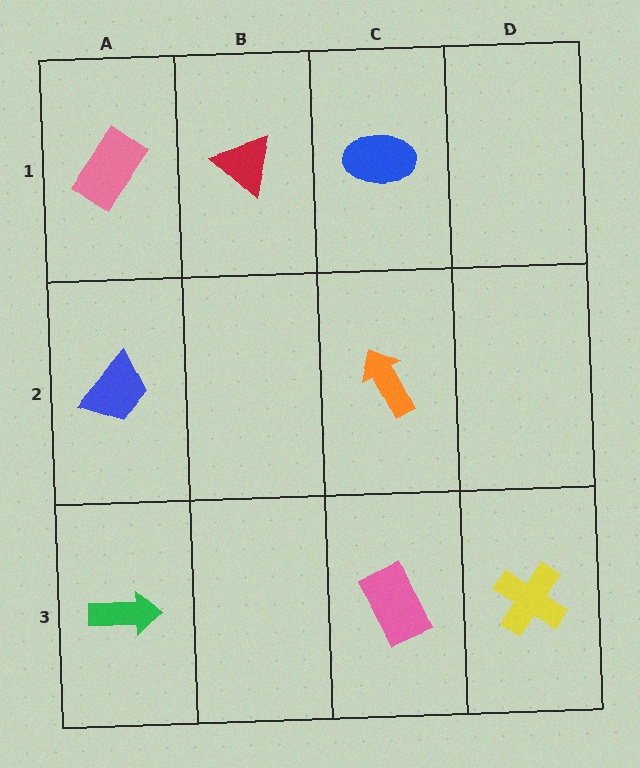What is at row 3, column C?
A pink rectangle.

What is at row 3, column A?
A green arrow.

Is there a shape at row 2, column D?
No, that cell is empty.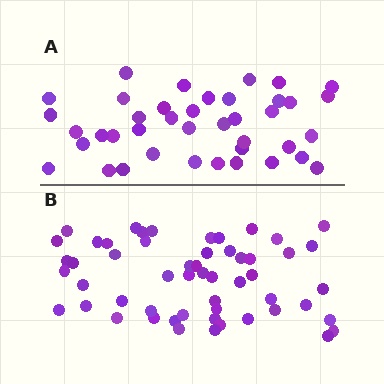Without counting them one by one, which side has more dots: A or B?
Region B (the bottom region) has more dots.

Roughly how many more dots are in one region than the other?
Region B has approximately 15 more dots than region A.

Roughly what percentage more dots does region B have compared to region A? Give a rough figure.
About 35% more.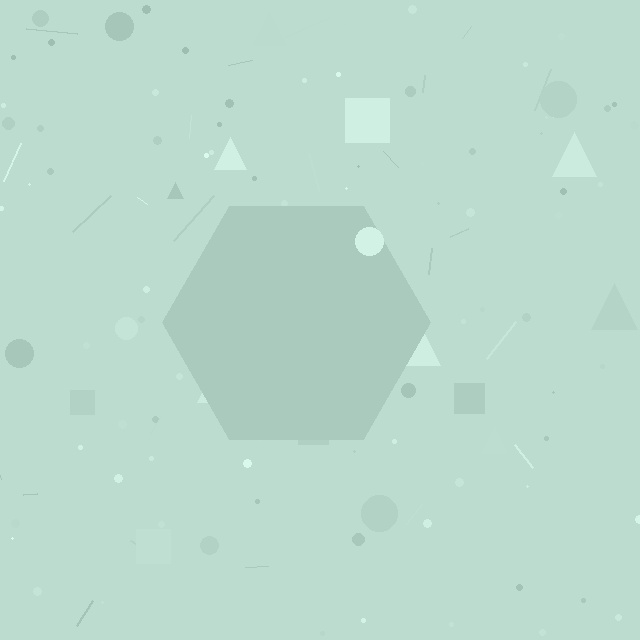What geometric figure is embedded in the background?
A hexagon is embedded in the background.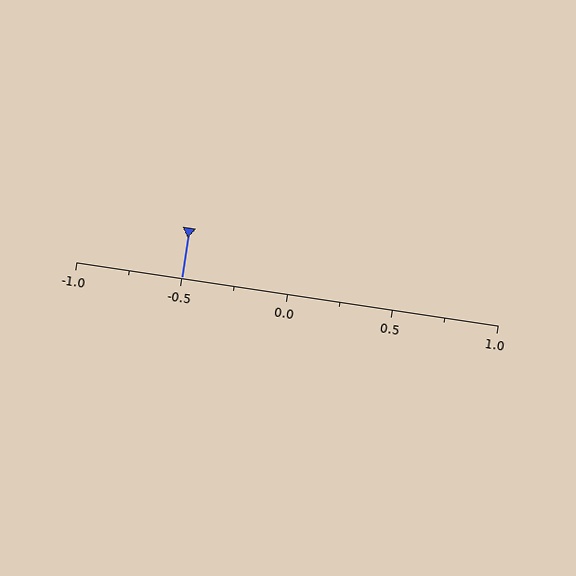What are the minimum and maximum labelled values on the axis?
The axis runs from -1.0 to 1.0.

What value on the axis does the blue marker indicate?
The marker indicates approximately -0.5.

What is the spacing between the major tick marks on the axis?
The major ticks are spaced 0.5 apart.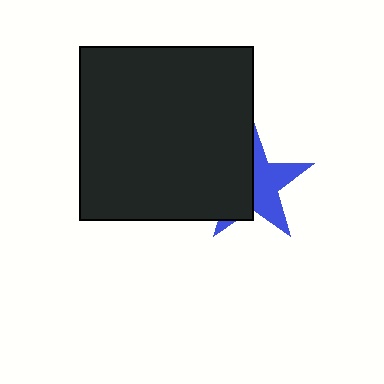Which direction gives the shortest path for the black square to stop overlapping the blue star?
Moving left gives the shortest separation.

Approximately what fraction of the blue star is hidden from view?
Roughly 49% of the blue star is hidden behind the black square.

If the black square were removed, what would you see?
You would see the complete blue star.